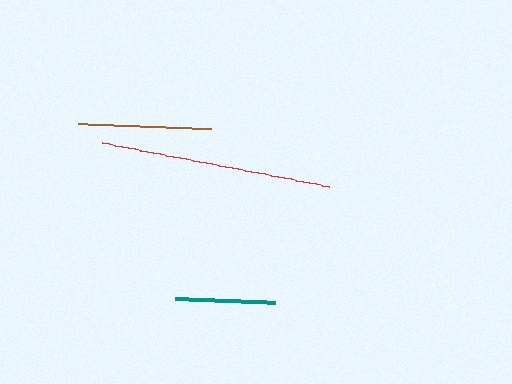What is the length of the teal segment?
The teal segment is approximately 99 pixels long.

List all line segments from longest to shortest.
From longest to shortest: red, brown, teal.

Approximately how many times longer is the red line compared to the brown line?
The red line is approximately 1.7 times the length of the brown line.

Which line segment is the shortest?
The teal line is the shortest at approximately 99 pixels.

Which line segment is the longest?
The red line is the longest at approximately 231 pixels.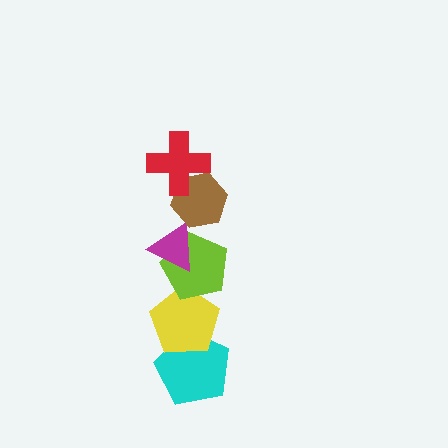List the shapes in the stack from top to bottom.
From top to bottom: the red cross, the brown hexagon, the magenta triangle, the lime pentagon, the yellow pentagon, the cyan pentagon.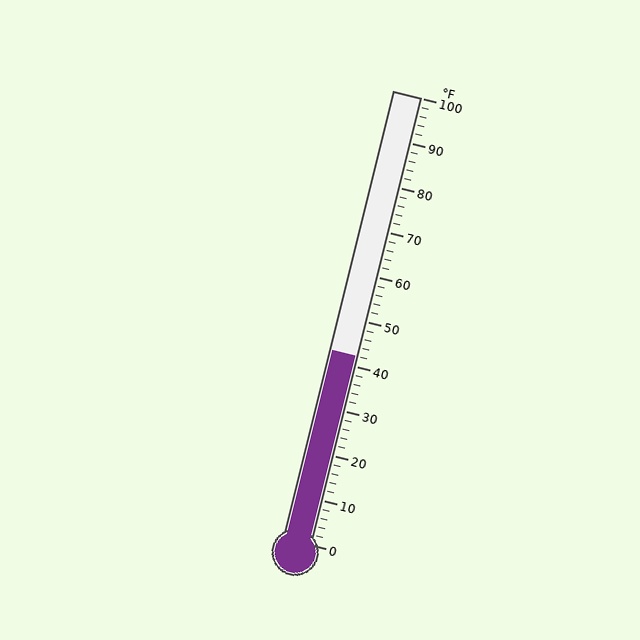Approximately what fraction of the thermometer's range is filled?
The thermometer is filled to approximately 40% of its range.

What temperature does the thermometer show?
The thermometer shows approximately 42°F.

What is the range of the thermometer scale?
The thermometer scale ranges from 0°F to 100°F.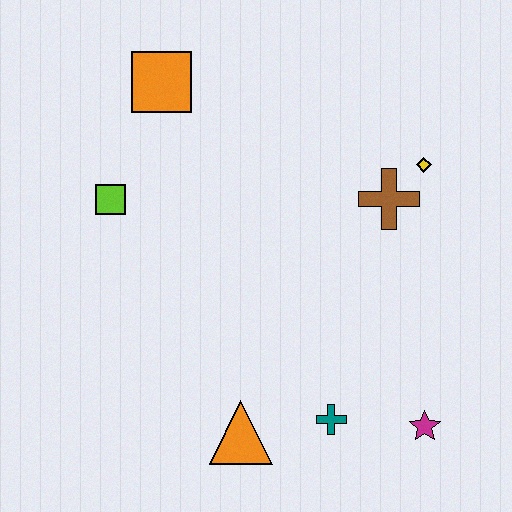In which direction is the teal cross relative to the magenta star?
The teal cross is to the left of the magenta star.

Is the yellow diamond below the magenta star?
No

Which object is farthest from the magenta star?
The orange square is farthest from the magenta star.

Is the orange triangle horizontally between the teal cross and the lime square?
Yes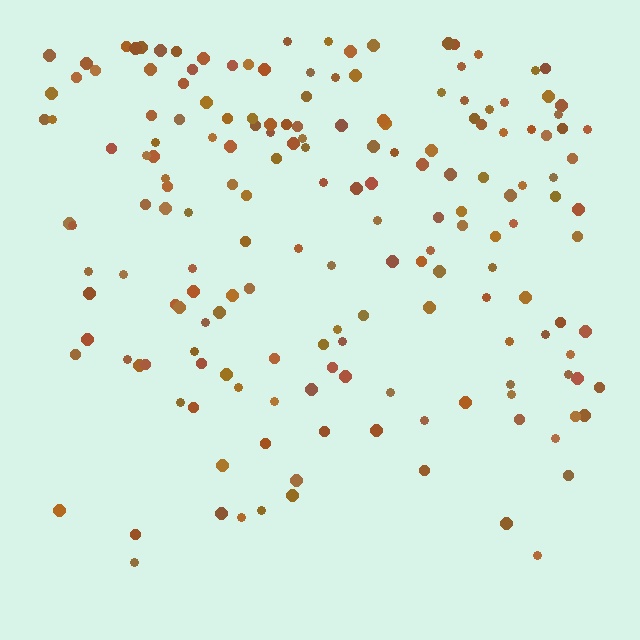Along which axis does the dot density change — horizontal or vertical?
Vertical.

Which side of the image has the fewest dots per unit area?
The bottom.